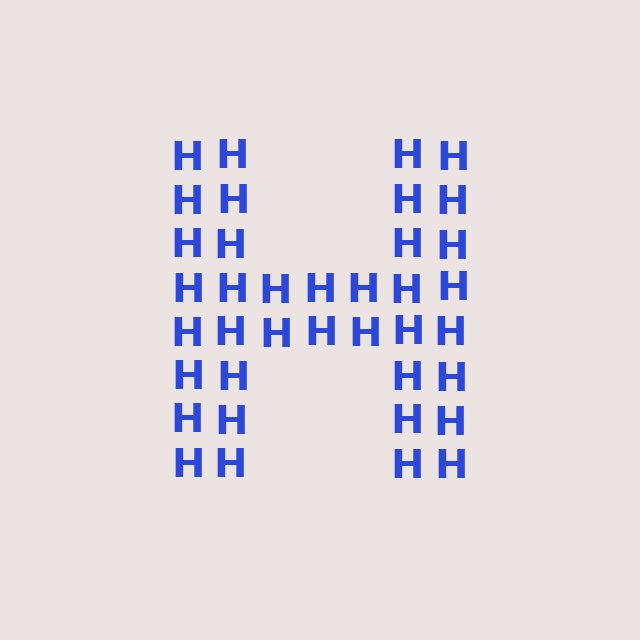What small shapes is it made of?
It is made of small letter H's.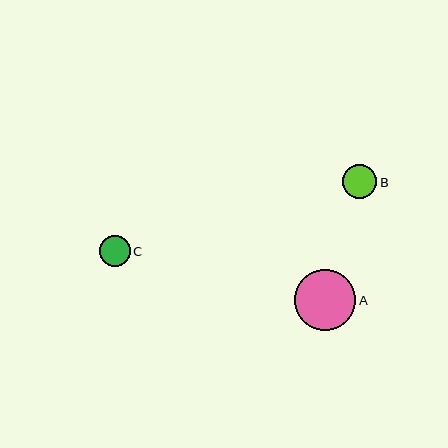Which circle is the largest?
Circle A is the largest with a size of approximately 61 pixels.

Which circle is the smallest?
Circle C is the smallest with a size of approximately 30 pixels.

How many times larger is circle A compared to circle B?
Circle A is approximately 1.8 times the size of circle B.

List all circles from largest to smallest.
From largest to smallest: A, B, C.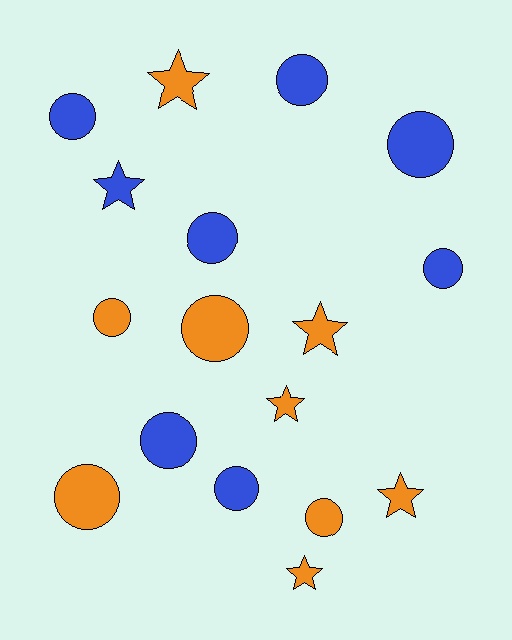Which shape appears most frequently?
Circle, with 11 objects.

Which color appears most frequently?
Orange, with 9 objects.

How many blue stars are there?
There is 1 blue star.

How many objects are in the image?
There are 17 objects.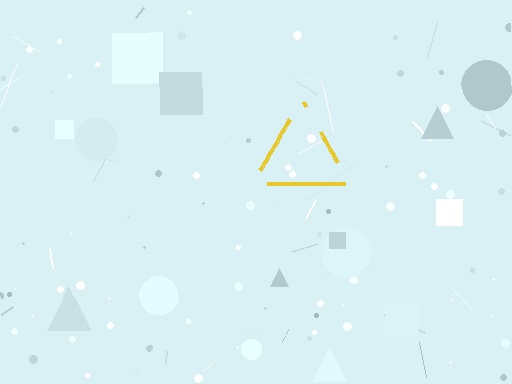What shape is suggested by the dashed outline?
The dashed outline suggests a triangle.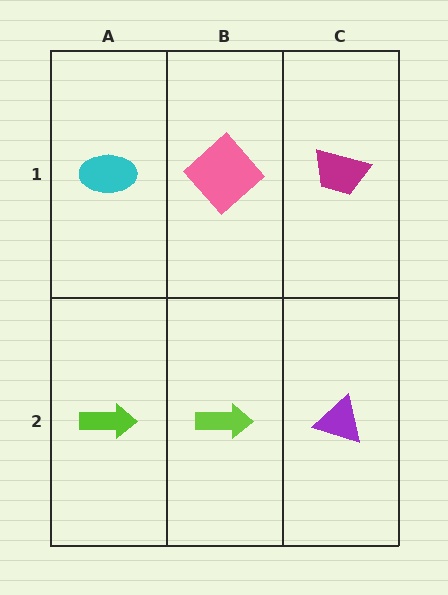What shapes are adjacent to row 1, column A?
A lime arrow (row 2, column A), a pink diamond (row 1, column B).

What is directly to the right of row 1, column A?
A pink diamond.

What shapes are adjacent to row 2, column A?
A cyan ellipse (row 1, column A), a lime arrow (row 2, column B).